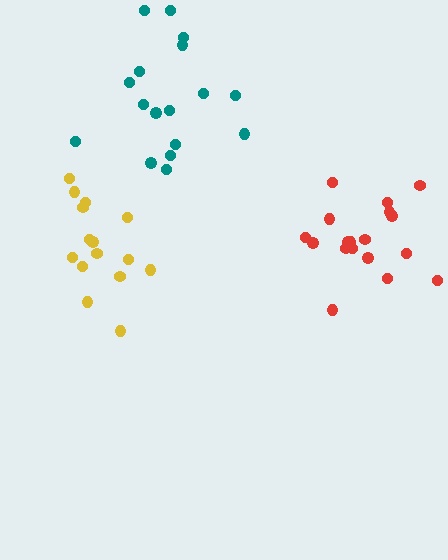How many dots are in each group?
Group 1: 18 dots, Group 2: 17 dots, Group 3: 15 dots (50 total).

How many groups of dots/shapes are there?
There are 3 groups.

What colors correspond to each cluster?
The clusters are colored: red, teal, yellow.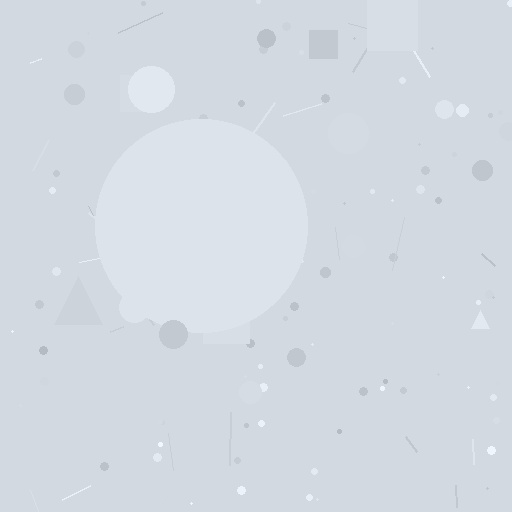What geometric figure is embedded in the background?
A circle is embedded in the background.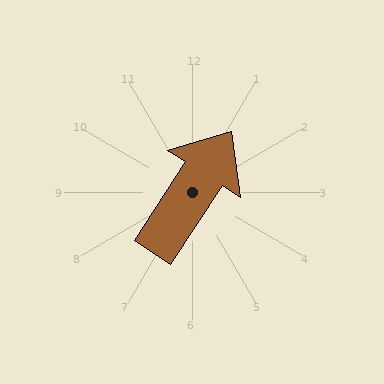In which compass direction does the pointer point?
Northeast.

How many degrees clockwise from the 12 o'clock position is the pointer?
Approximately 33 degrees.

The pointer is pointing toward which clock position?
Roughly 1 o'clock.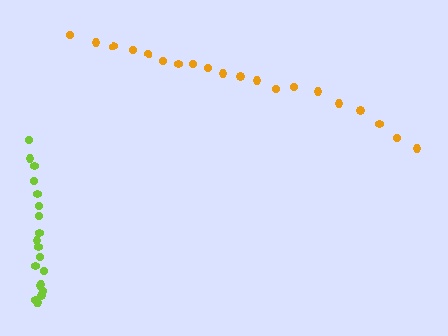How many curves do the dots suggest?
There are 2 distinct paths.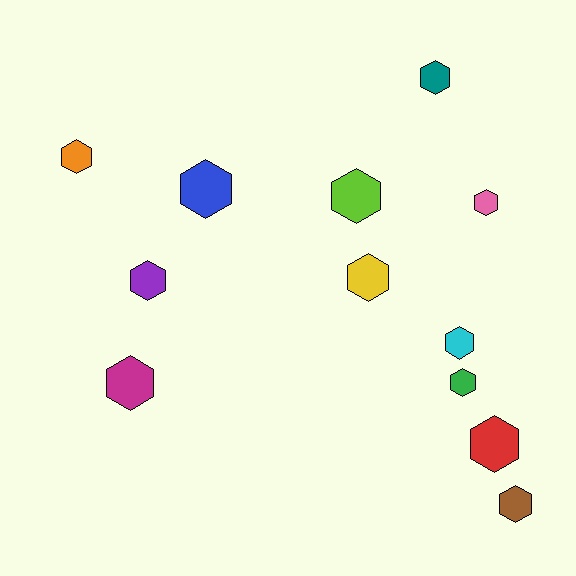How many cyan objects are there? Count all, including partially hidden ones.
There is 1 cyan object.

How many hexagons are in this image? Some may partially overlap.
There are 12 hexagons.